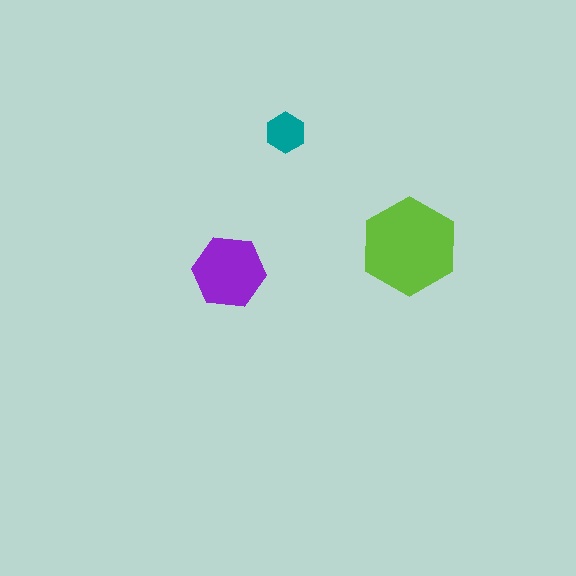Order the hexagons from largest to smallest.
the lime one, the purple one, the teal one.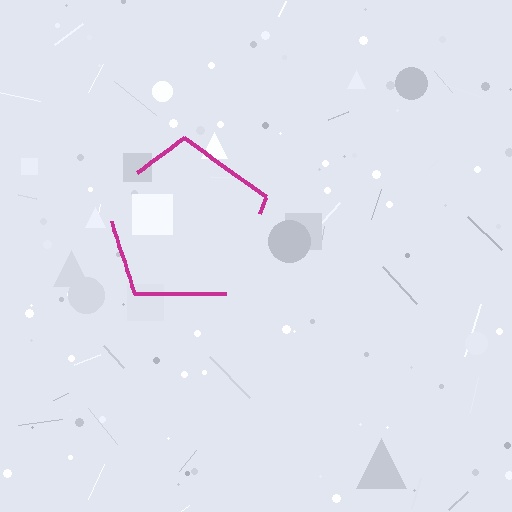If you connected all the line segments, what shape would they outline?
They would outline a pentagon.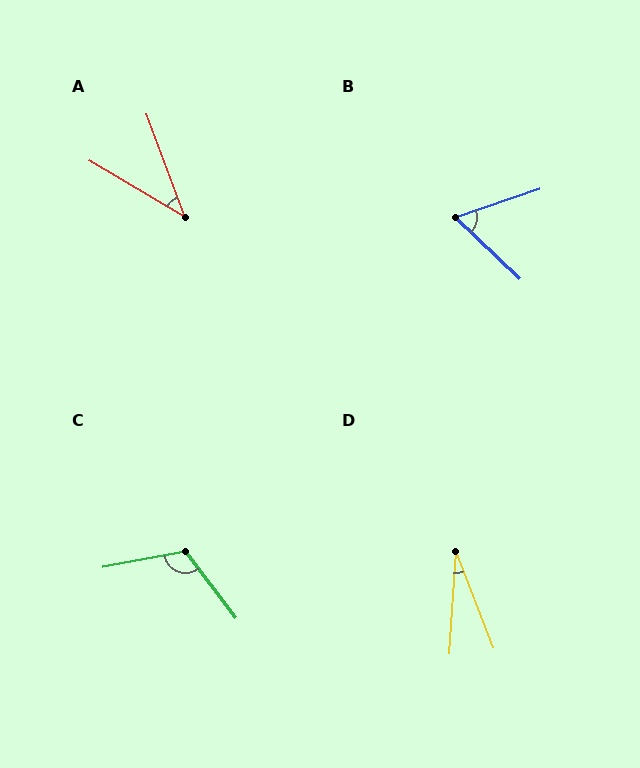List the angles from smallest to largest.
D (25°), A (39°), B (62°), C (117°).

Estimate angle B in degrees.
Approximately 62 degrees.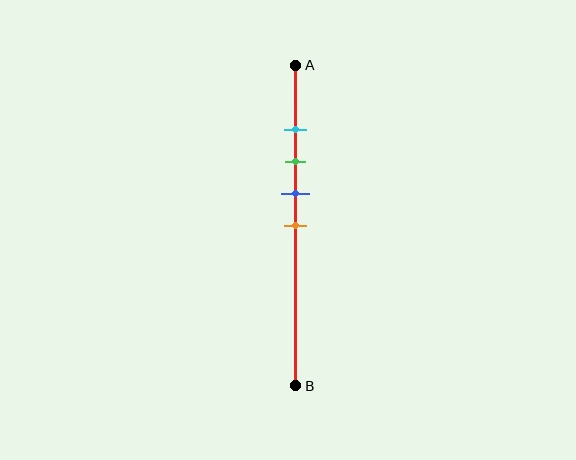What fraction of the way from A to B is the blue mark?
The blue mark is approximately 40% (0.4) of the way from A to B.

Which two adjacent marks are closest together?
The cyan and green marks are the closest adjacent pair.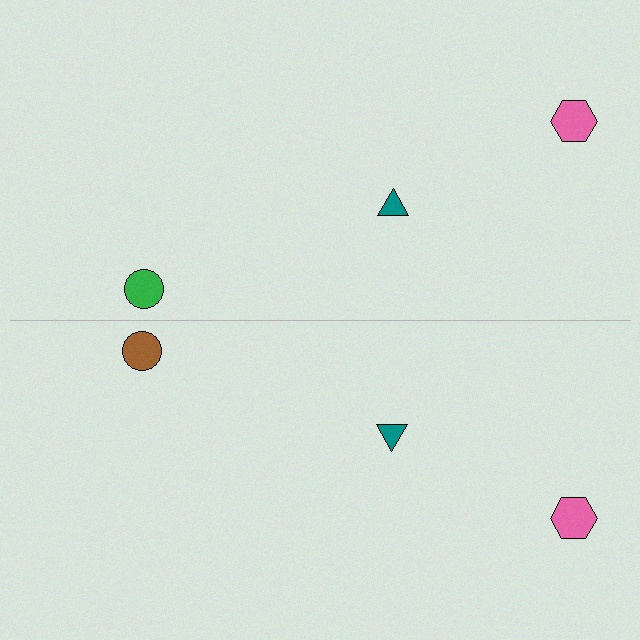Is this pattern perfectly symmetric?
No, the pattern is not perfectly symmetric. The brown circle on the bottom side breaks the symmetry — its mirror counterpart is green.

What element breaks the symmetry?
The brown circle on the bottom side breaks the symmetry — its mirror counterpart is green.